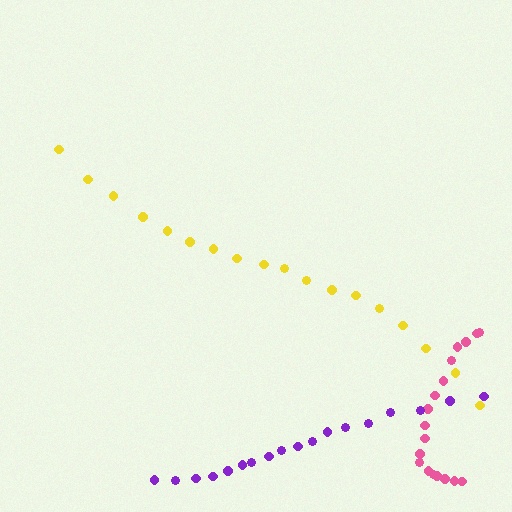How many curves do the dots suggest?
There are 3 distinct paths.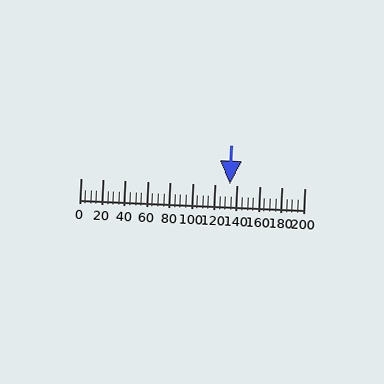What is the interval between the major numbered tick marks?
The major tick marks are spaced 20 units apart.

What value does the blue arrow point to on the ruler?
The blue arrow points to approximately 134.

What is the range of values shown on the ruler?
The ruler shows values from 0 to 200.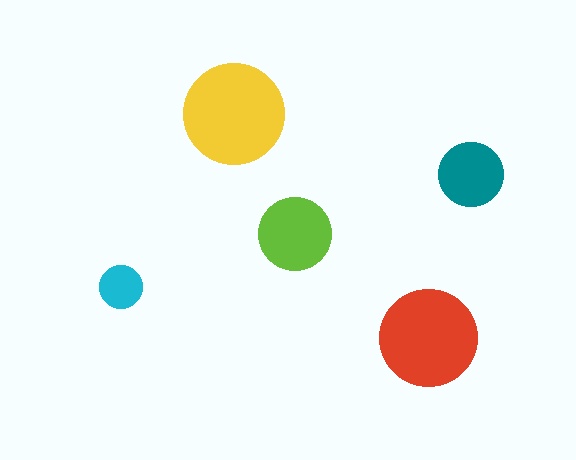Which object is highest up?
The yellow circle is topmost.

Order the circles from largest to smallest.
the yellow one, the red one, the lime one, the teal one, the cyan one.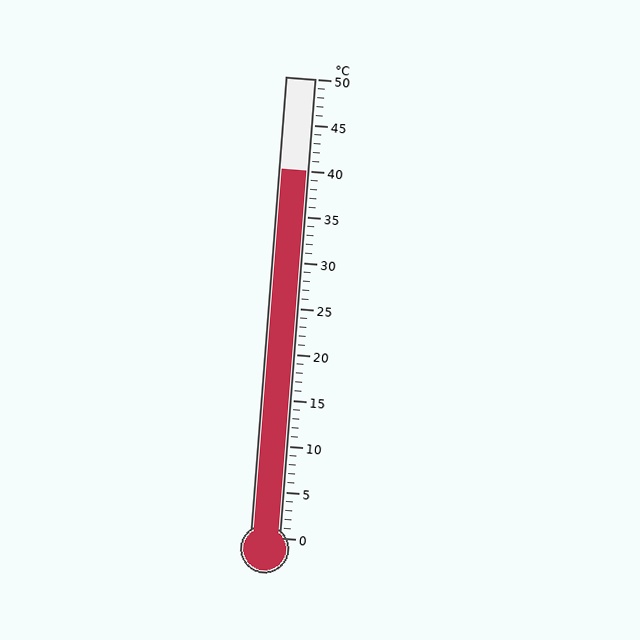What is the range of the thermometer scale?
The thermometer scale ranges from 0°C to 50°C.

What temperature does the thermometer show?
The thermometer shows approximately 40°C.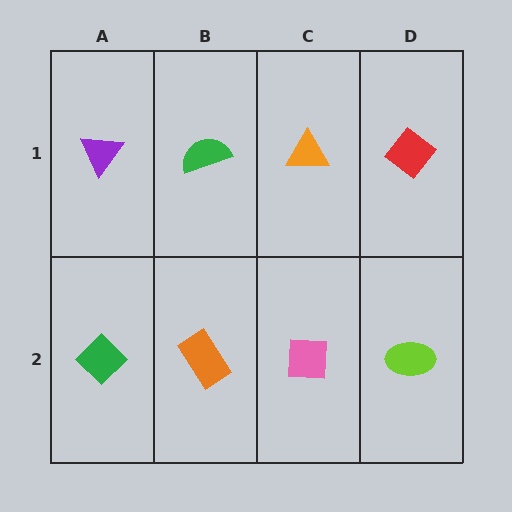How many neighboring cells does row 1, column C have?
3.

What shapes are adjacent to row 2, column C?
An orange triangle (row 1, column C), an orange rectangle (row 2, column B), a lime ellipse (row 2, column D).